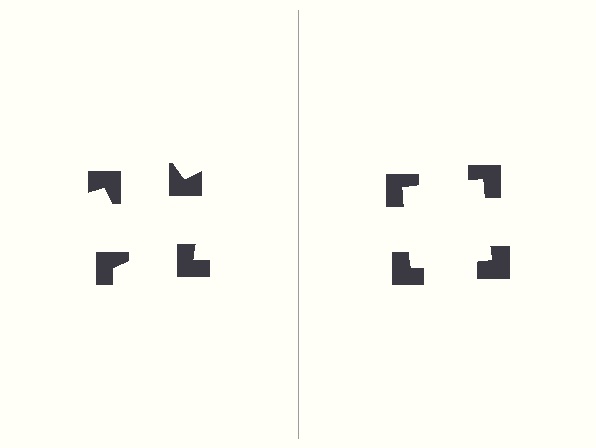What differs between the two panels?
The notched squares are positioned identically on both sides; only the wedge orientations differ. On the right they align to a square; on the left they are misaligned.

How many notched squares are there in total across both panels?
8 — 4 on each side.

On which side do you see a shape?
An illusory square appears on the right side. On the left side the wedge cuts are rotated, so no coherent shape forms.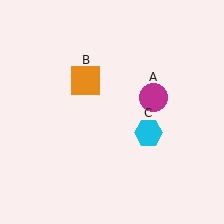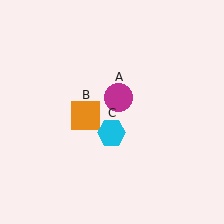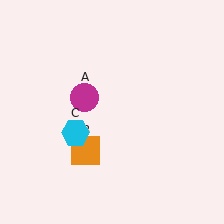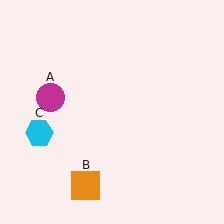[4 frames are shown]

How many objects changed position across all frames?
3 objects changed position: magenta circle (object A), orange square (object B), cyan hexagon (object C).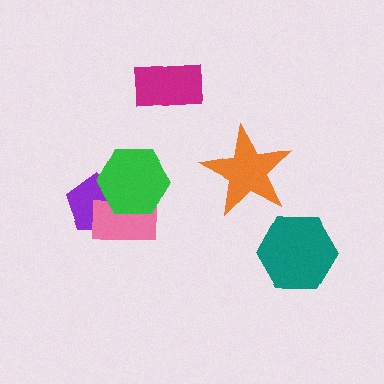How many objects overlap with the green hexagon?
2 objects overlap with the green hexagon.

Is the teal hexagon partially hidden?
No, no other shape covers it.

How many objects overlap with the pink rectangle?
2 objects overlap with the pink rectangle.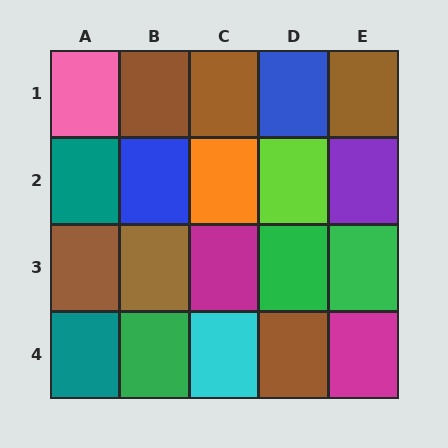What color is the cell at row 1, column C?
Brown.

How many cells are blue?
2 cells are blue.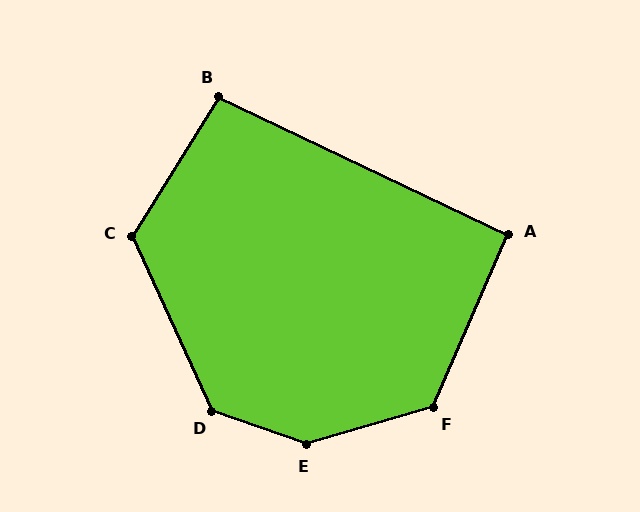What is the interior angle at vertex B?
Approximately 96 degrees (obtuse).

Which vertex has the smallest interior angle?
A, at approximately 92 degrees.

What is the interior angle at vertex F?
Approximately 130 degrees (obtuse).